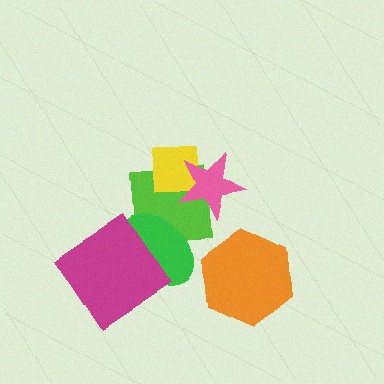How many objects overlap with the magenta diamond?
1 object overlaps with the magenta diamond.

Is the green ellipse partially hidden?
Yes, it is partially covered by another shape.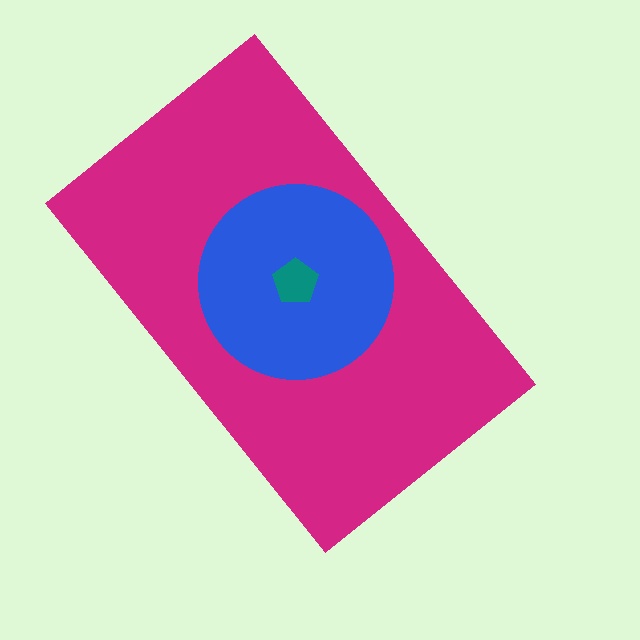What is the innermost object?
The teal pentagon.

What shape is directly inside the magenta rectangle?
The blue circle.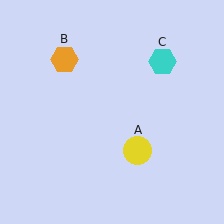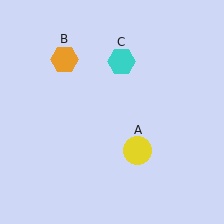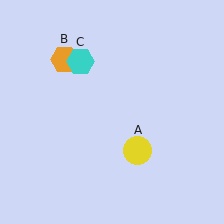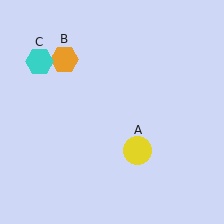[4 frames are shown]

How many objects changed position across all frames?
1 object changed position: cyan hexagon (object C).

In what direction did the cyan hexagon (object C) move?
The cyan hexagon (object C) moved left.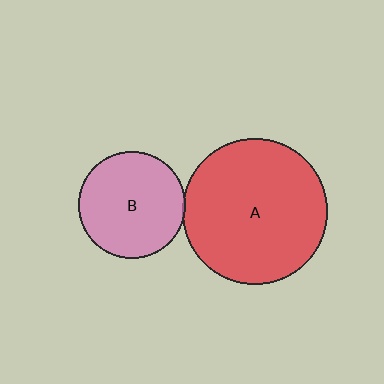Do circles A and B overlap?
Yes.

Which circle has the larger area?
Circle A (red).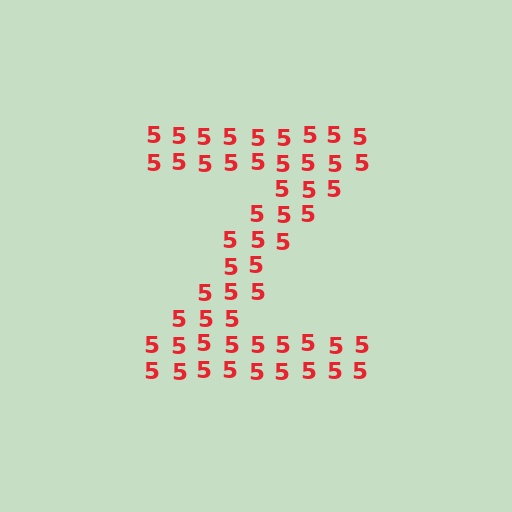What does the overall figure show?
The overall figure shows the letter Z.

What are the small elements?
The small elements are digit 5's.